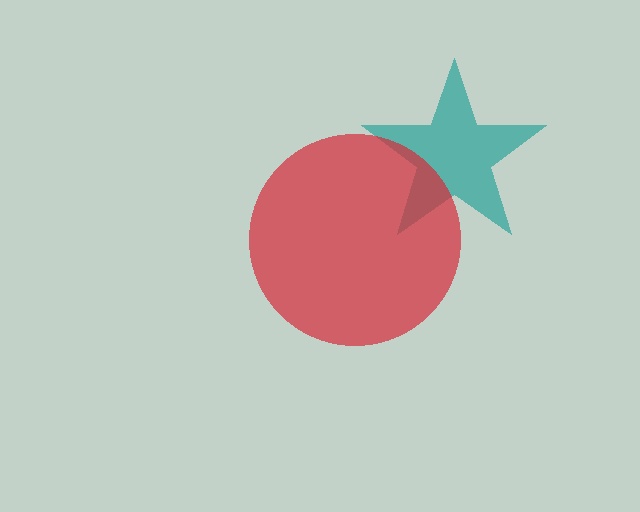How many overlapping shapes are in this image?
There are 2 overlapping shapes in the image.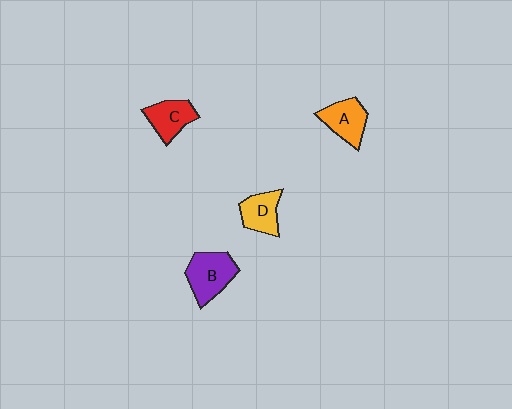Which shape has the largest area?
Shape B (purple).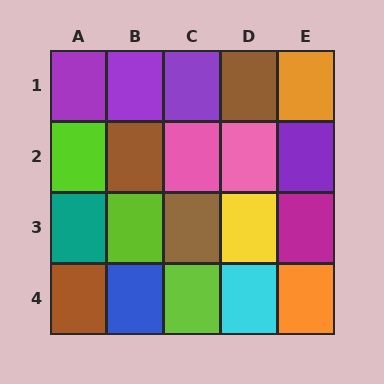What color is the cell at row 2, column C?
Pink.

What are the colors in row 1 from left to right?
Purple, purple, purple, brown, orange.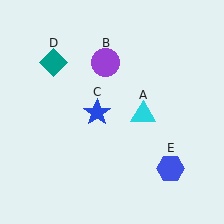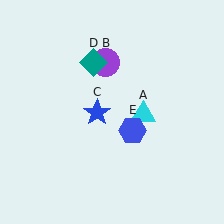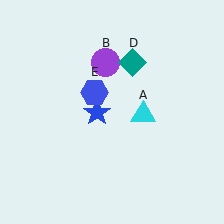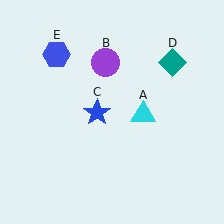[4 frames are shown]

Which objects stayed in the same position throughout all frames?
Cyan triangle (object A) and purple circle (object B) and blue star (object C) remained stationary.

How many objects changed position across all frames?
2 objects changed position: teal diamond (object D), blue hexagon (object E).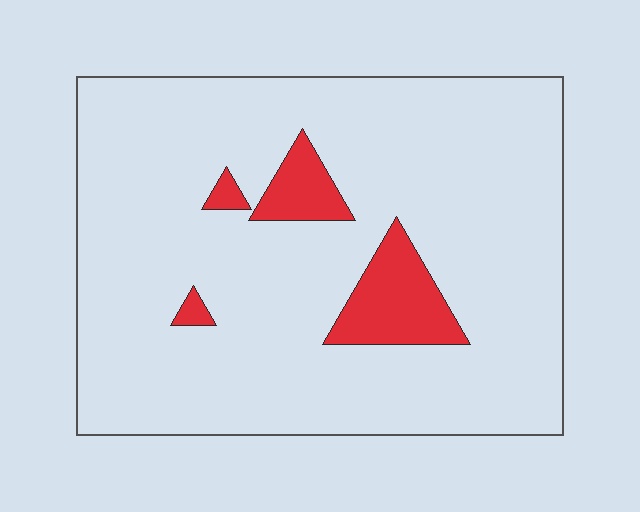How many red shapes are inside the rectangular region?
4.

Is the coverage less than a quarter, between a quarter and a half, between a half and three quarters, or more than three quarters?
Less than a quarter.